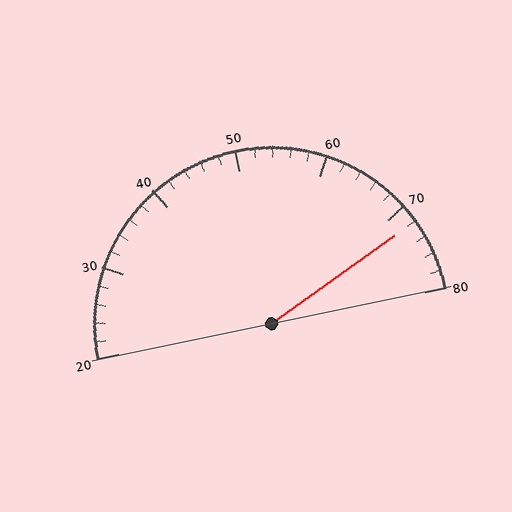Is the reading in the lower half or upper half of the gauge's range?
The reading is in the upper half of the range (20 to 80).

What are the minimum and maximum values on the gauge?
The gauge ranges from 20 to 80.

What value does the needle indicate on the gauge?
The needle indicates approximately 72.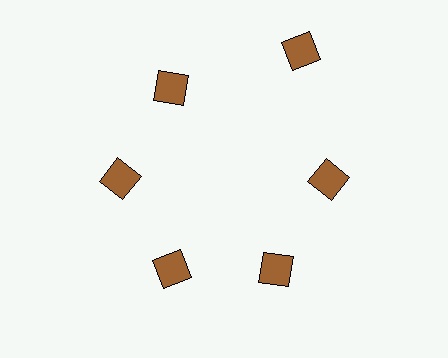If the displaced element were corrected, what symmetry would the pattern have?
It would have 6-fold rotational symmetry — the pattern would map onto itself every 60 degrees.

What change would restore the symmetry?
The symmetry would be restored by moving it inward, back onto the ring so that all 6 diamonds sit at equal angles and equal distance from the center.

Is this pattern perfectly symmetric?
No. The 6 brown diamonds are arranged in a ring, but one element near the 1 o'clock position is pushed outward from the center, breaking the 6-fold rotational symmetry.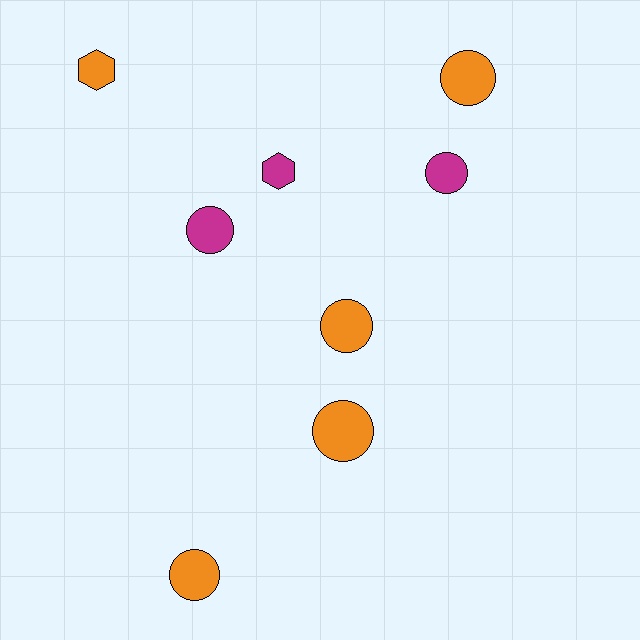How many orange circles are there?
There are 4 orange circles.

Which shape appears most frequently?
Circle, with 6 objects.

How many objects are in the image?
There are 8 objects.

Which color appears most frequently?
Orange, with 5 objects.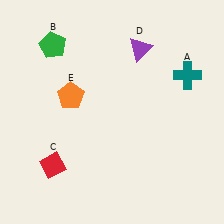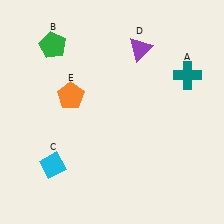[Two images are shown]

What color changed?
The diamond (C) changed from red in Image 1 to cyan in Image 2.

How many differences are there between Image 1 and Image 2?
There is 1 difference between the two images.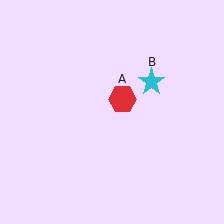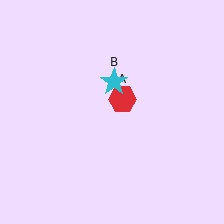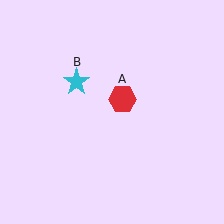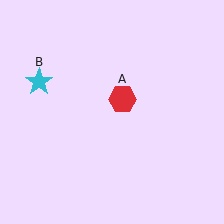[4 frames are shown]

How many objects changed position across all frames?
1 object changed position: cyan star (object B).